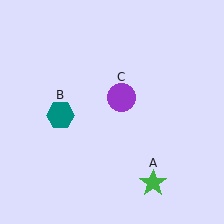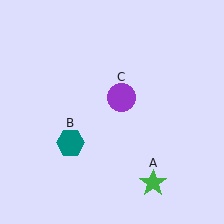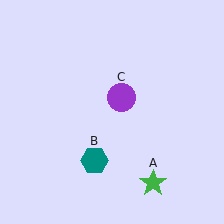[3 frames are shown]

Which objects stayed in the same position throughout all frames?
Green star (object A) and purple circle (object C) remained stationary.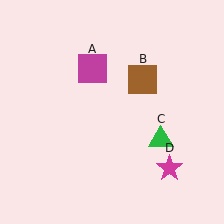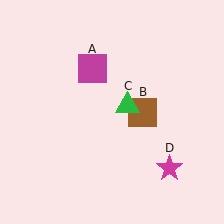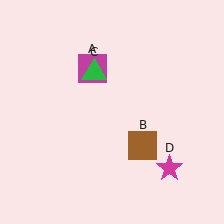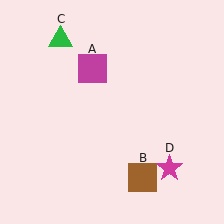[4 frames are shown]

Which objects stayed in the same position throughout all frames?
Magenta square (object A) and magenta star (object D) remained stationary.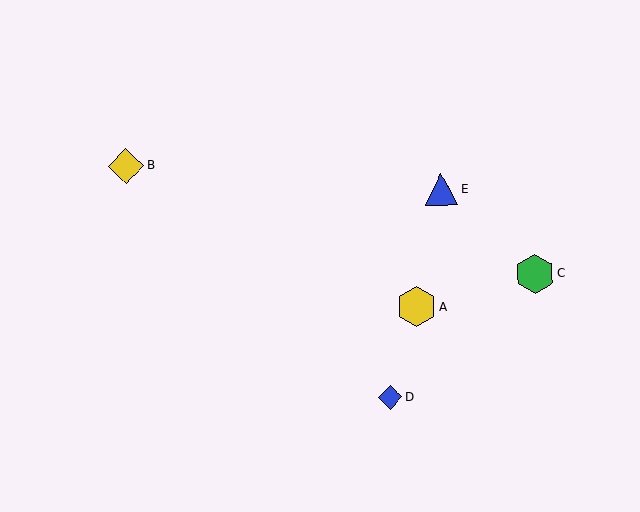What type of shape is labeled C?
Shape C is a green hexagon.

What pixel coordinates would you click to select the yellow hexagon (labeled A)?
Click at (416, 307) to select the yellow hexagon A.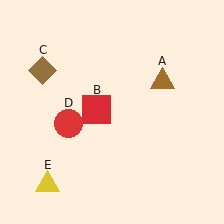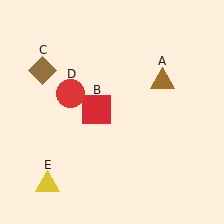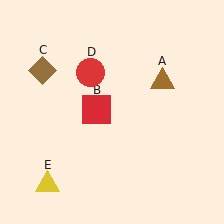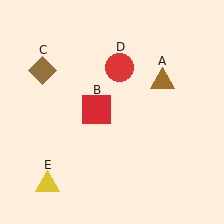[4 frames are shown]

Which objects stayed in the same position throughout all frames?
Brown triangle (object A) and red square (object B) and brown diamond (object C) and yellow triangle (object E) remained stationary.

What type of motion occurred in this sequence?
The red circle (object D) rotated clockwise around the center of the scene.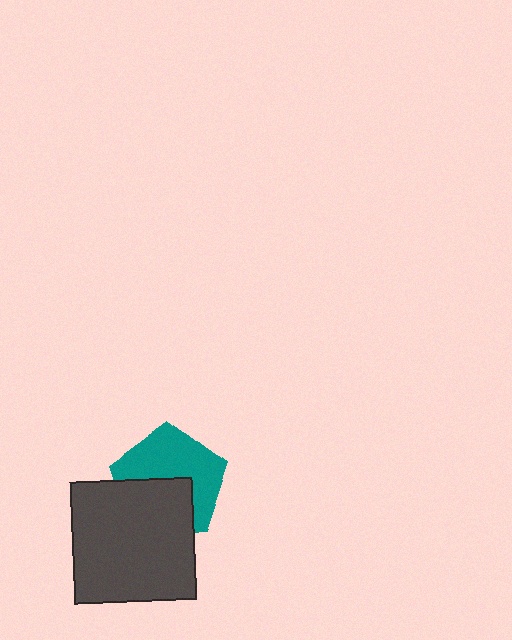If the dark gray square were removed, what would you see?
You would see the complete teal pentagon.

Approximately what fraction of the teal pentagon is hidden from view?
Roughly 42% of the teal pentagon is hidden behind the dark gray square.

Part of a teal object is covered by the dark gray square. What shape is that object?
It is a pentagon.